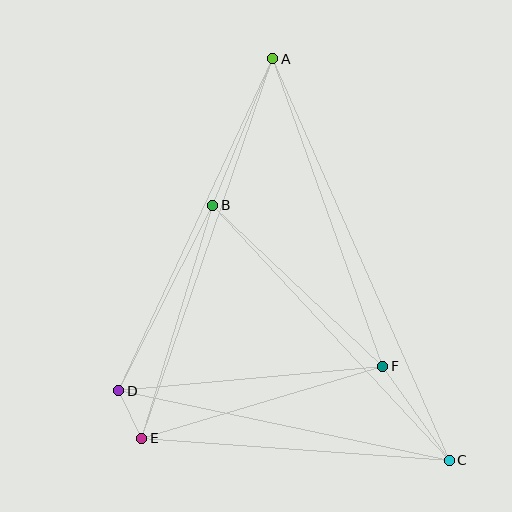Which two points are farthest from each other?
Points A and C are farthest from each other.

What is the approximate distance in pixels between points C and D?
The distance between C and D is approximately 338 pixels.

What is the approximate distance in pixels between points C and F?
The distance between C and F is approximately 115 pixels.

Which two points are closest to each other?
Points D and E are closest to each other.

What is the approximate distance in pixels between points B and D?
The distance between B and D is approximately 208 pixels.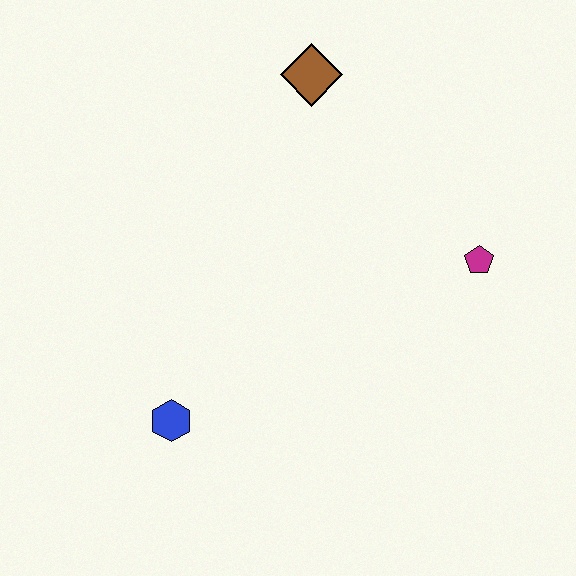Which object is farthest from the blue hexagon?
The brown diamond is farthest from the blue hexagon.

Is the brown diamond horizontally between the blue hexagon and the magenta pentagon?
Yes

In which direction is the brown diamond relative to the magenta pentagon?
The brown diamond is above the magenta pentagon.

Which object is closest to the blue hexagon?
The magenta pentagon is closest to the blue hexagon.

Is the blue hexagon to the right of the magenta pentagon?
No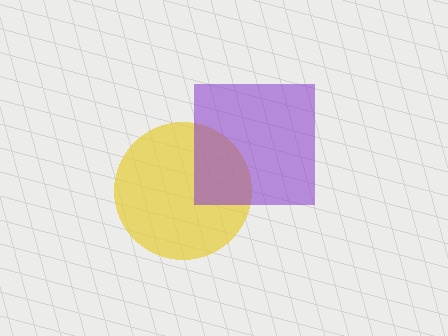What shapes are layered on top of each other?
The layered shapes are: a yellow circle, a purple square.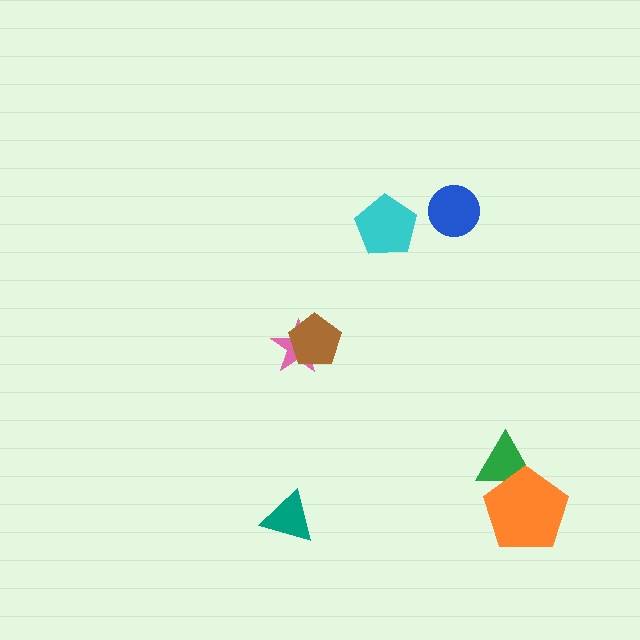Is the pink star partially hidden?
Yes, it is partially covered by another shape.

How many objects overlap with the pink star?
1 object overlaps with the pink star.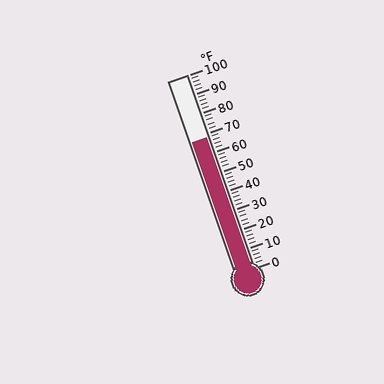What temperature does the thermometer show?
The thermometer shows approximately 68°F.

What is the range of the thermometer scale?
The thermometer scale ranges from 0°F to 100°F.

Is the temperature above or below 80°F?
The temperature is below 80°F.